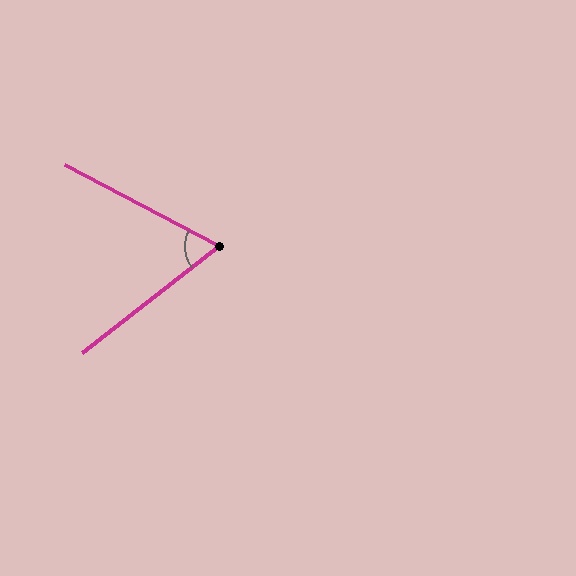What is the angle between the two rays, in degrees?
Approximately 66 degrees.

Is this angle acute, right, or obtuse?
It is acute.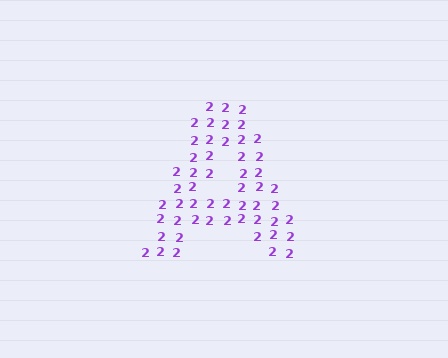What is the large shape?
The large shape is the letter A.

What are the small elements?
The small elements are digit 2's.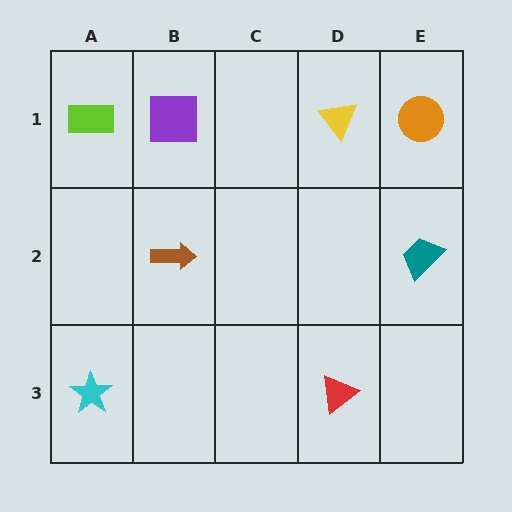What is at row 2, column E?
A teal trapezoid.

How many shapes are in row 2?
2 shapes.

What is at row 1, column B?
A purple square.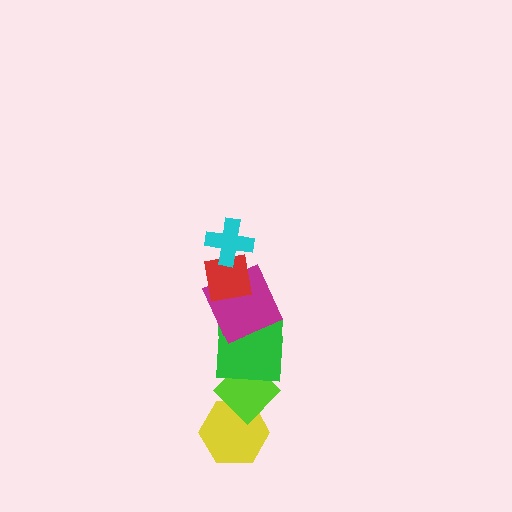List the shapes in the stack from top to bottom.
From top to bottom: the cyan cross, the red square, the magenta square, the green square, the lime diamond, the yellow hexagon.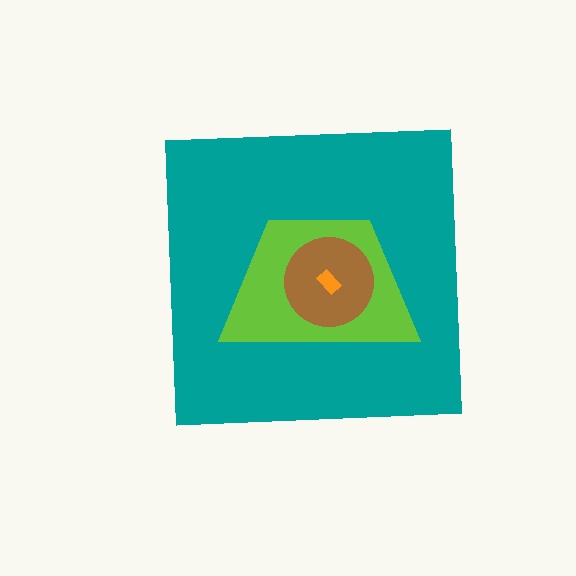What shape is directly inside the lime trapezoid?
The brown circle.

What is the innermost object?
The orange rectangle.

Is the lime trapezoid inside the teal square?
Yes.